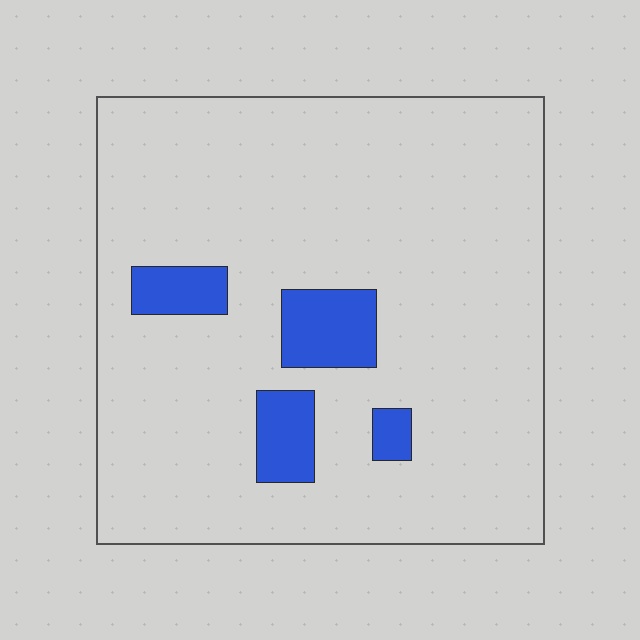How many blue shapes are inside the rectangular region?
4.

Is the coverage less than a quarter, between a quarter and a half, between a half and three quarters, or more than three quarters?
Less than a quarter.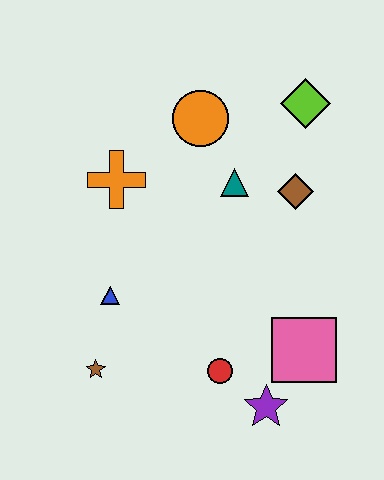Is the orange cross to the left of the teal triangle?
Yes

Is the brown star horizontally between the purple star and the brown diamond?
No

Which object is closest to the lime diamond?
The brown diamond is closest to the lime diamond.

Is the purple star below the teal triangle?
Yes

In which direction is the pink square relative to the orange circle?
The pink square is below the orange circle.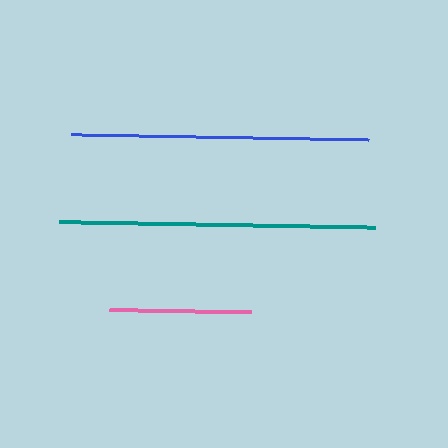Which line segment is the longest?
The teal line is the longest at approximately 317 pixels.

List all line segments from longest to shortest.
From longest to shortest: teal, blue, pink.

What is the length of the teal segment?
The teal segment is approximately 317 pixels long.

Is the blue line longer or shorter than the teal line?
The teal line is longer than the blue line.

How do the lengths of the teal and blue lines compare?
The teal and blue lines are approximately the same length.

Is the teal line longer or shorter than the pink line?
The teal line is longer than the pink line.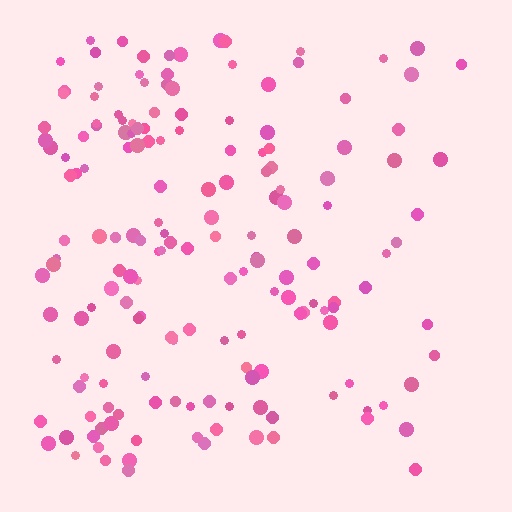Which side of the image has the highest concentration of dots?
The left.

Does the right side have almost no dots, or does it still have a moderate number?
Still a moderate number, just noticeably fewer than the left.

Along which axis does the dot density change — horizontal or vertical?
Horizontal.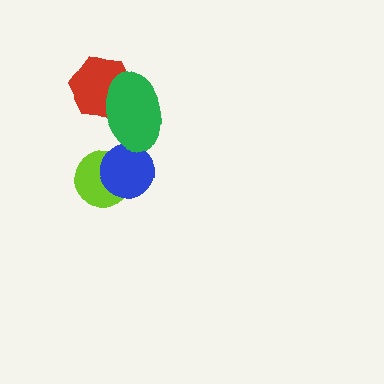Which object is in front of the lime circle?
The blue circle is in front of the lime circle.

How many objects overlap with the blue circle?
2 objects overlap with the blue circle.